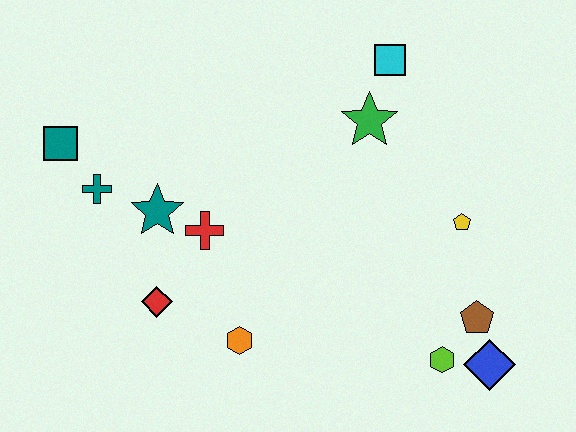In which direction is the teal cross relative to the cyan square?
The teal cross is to the left of the cyan square.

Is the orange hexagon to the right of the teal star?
Yes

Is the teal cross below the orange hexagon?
No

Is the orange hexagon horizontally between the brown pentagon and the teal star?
Yes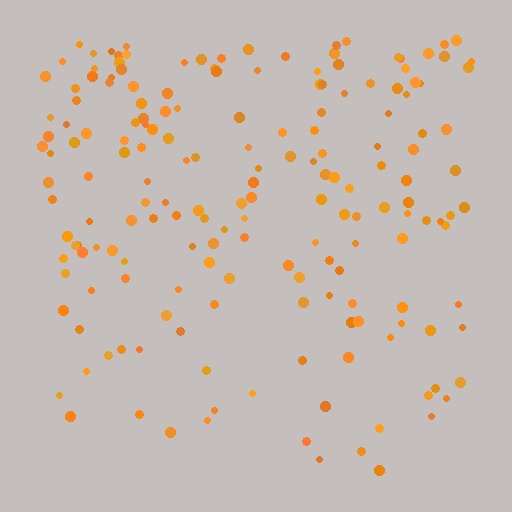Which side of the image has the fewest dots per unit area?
The bottom.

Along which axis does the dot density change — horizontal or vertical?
Vertical.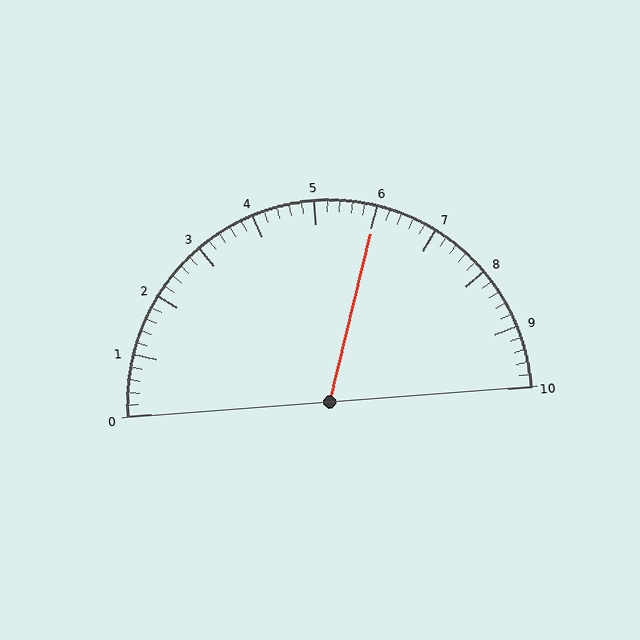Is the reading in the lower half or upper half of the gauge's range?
The reading is in the upper half of the range (0 to 10).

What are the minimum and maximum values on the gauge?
The gauge ranges from 0 to 10.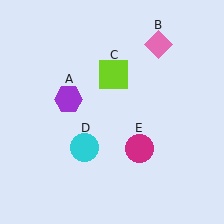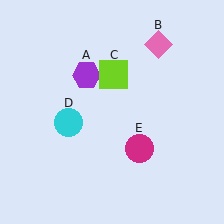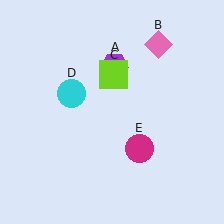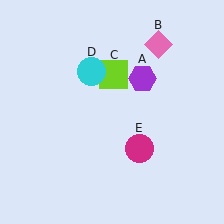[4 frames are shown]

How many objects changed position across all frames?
2 objects changed position: purple hexagon (object A), cyan circle (object D).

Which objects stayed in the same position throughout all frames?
Pink diamond (object B) and lime square (object C) and magenta circle (object E) remained stationary.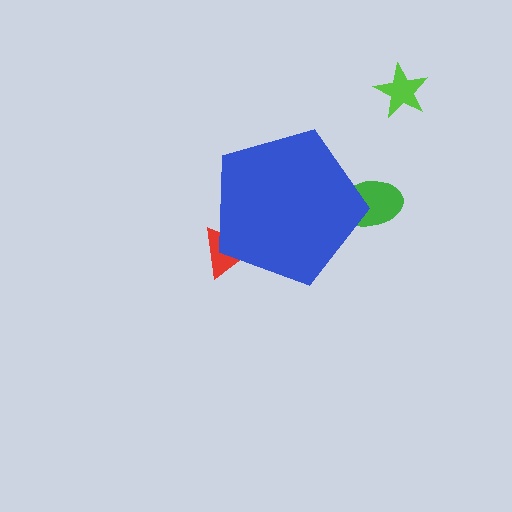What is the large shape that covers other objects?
A blue pentagon.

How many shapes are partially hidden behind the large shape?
2 shapes are partially hidden.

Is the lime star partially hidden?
No, the lime star is fully visible.